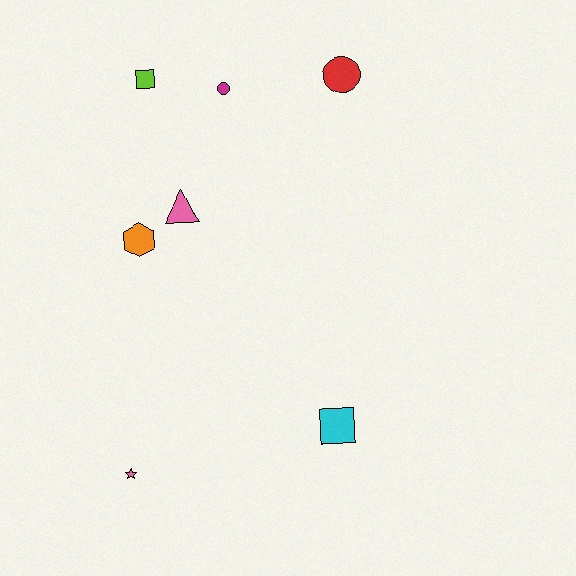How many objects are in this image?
There are 7 objects.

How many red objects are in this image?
There is 1 red object.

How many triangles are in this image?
There is 1 triangle.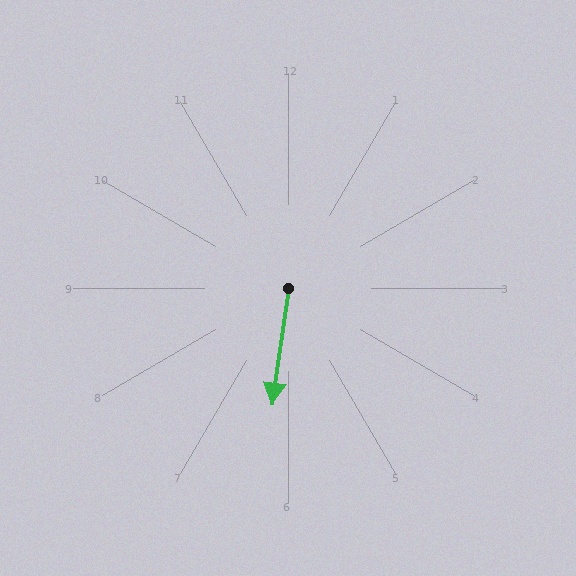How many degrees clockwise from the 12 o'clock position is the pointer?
Approximately 188 degrees.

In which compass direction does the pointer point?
South.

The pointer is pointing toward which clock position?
Roughly 6 o'clock.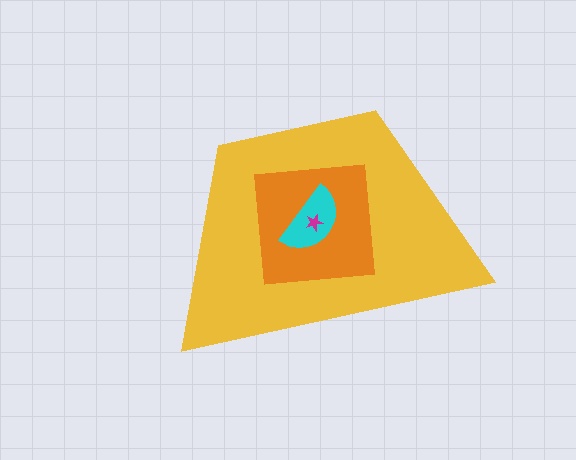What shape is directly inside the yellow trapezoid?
The orange square.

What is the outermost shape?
The yellow trapezoid.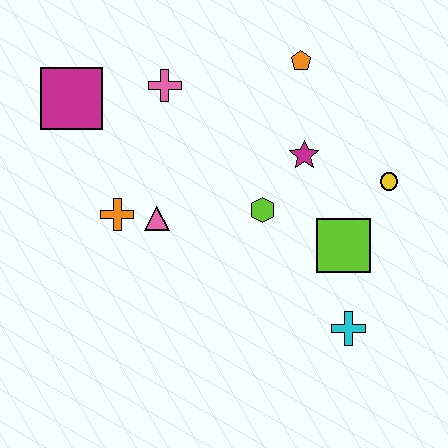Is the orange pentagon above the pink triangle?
Yes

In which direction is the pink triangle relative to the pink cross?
The pink triangle is below the pink cross.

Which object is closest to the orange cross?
The pink triangle is closest to the orange cross.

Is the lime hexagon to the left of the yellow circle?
Yes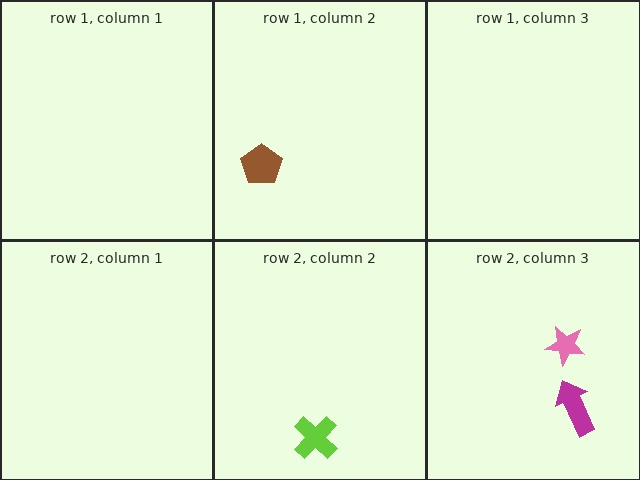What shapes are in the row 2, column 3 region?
The pink star, the magenta arrow.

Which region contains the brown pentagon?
The row 1, column 2 region.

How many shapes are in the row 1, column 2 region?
1.